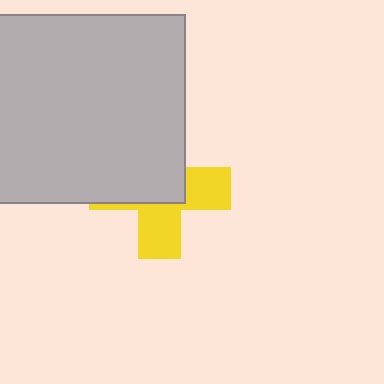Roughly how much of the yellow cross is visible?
About half of it is visible (roughly 45%).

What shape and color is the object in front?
The object in front is a light gray rectangle.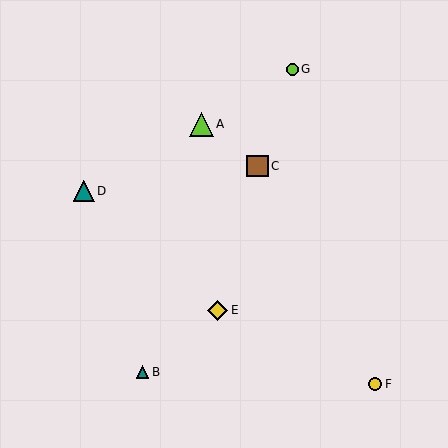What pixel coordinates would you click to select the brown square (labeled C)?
Click at (257, 166) to select the brown square C.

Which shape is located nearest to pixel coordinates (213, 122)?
The lime triangle (labeled A) at (201, 124) is nearest to that location.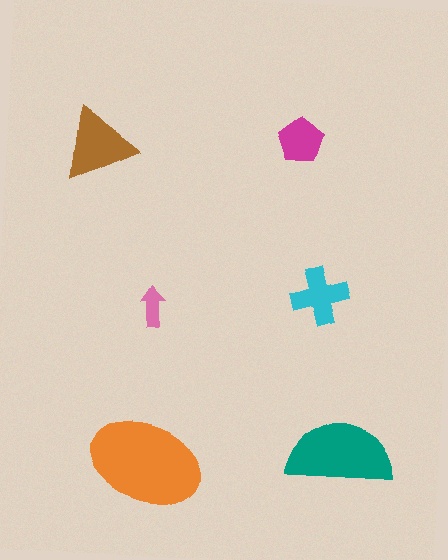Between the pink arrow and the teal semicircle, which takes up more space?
The teal semicircle.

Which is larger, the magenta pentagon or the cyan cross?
The cyan cross.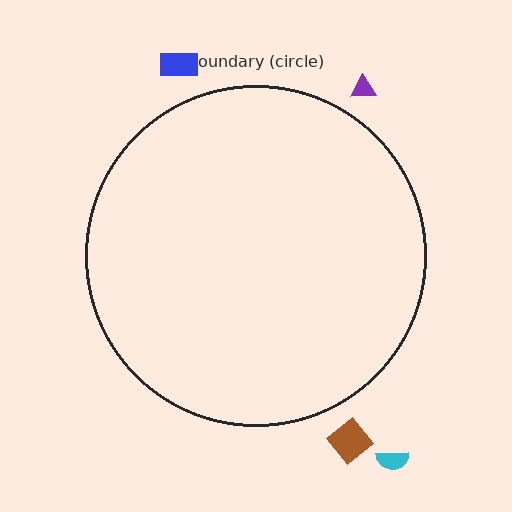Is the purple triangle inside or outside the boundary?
Outside.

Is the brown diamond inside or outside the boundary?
Outside.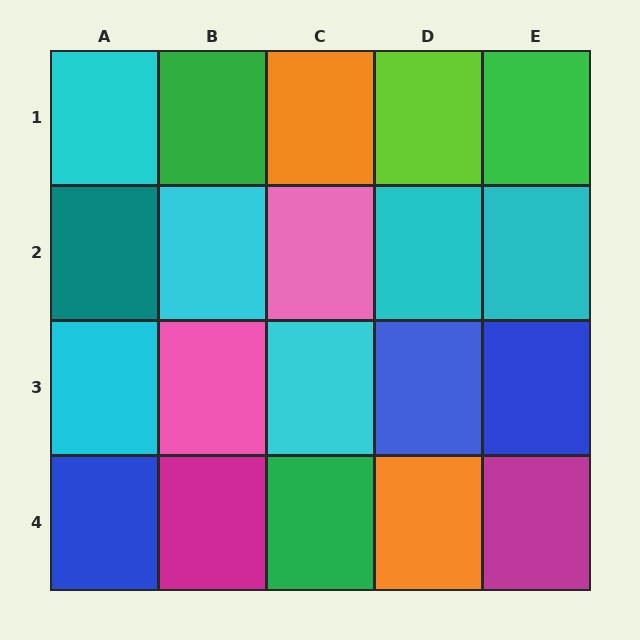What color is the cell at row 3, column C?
Cyan.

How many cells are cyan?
6 cells are cyan.